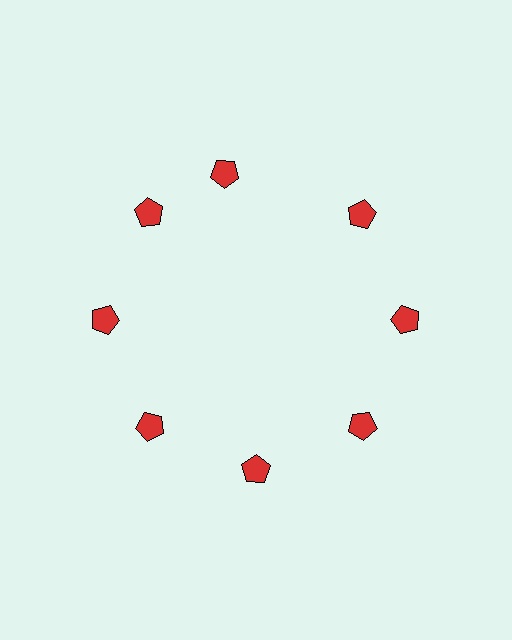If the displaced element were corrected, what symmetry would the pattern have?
It would have 8-fold rotational symmetry — the pattern would map onto itself every 45 degrees.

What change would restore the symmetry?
The symmetry would be restored by rotating it back into even spacing with its neighbors so that all 8 pentagons sit at equal angles and equal distance from the center.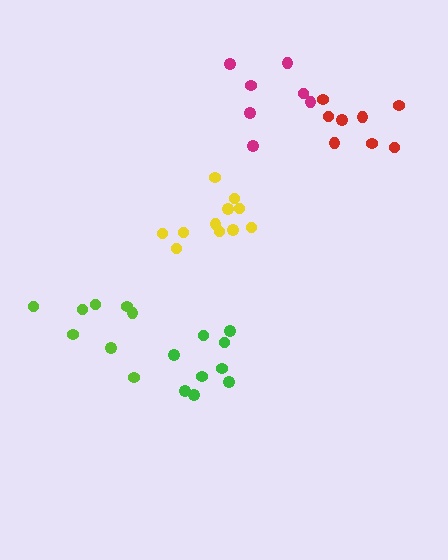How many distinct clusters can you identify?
There are 5 distinct clusters.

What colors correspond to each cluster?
The clusters are colored: green, yellow, lime, red, magenta.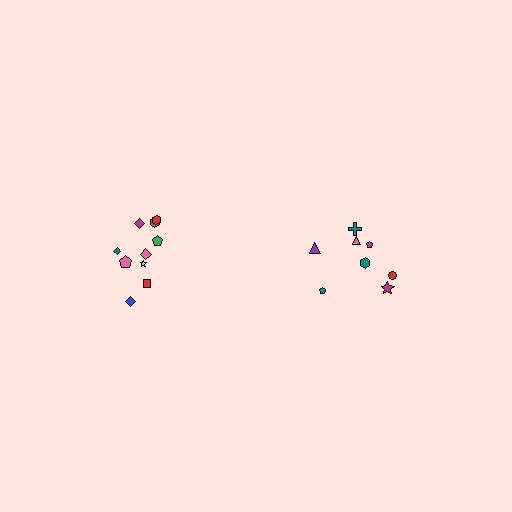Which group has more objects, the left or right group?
The left group.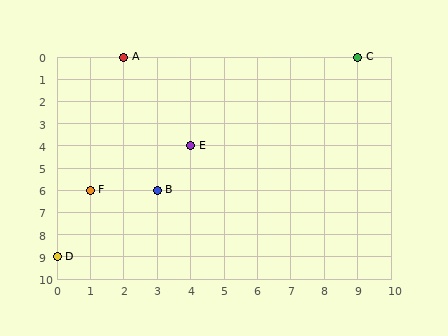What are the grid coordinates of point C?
Point C is at grid coordinates (9, 0).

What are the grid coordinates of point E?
Point E is at grid coordinates (4, 4).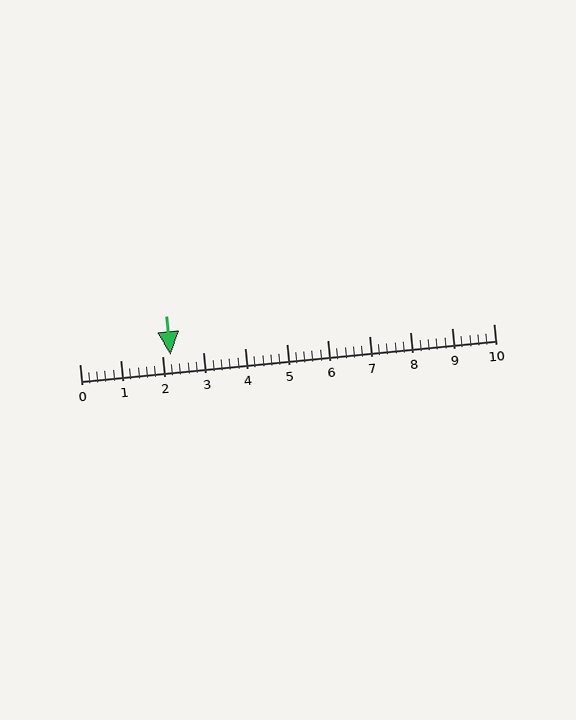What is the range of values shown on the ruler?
The ruler shows values from 0 to 10.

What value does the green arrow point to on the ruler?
The green arrow points to approximately 2.2.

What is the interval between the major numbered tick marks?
The major tick marks are spaced 1 units apart.